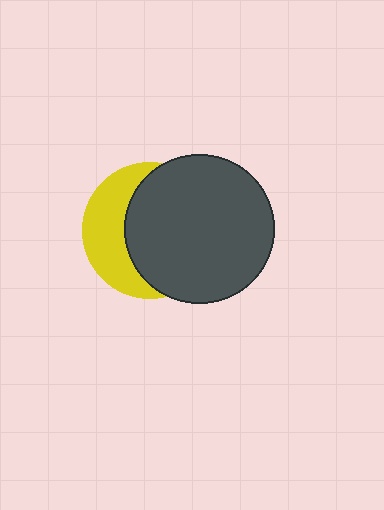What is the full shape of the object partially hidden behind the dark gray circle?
The partially hidden object is a yellow circle.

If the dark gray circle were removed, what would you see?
You would see the complete yellow circle.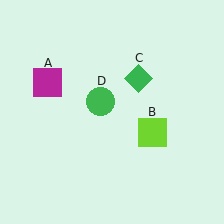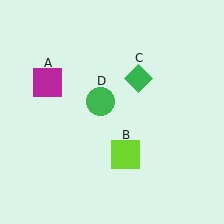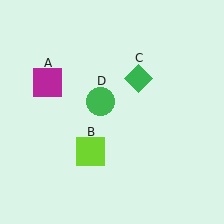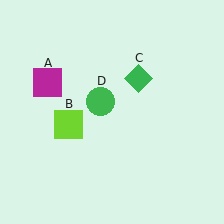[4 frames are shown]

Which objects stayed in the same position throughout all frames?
Magenta square (object A) and green diamond (object C) and green circle (object D) remained stationary.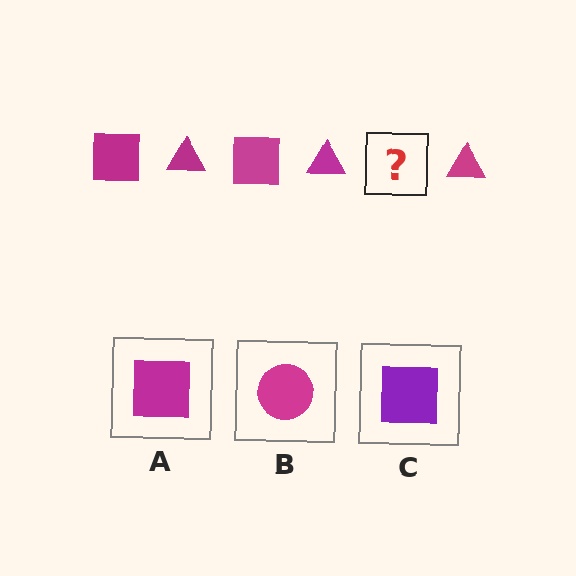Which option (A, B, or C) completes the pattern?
A.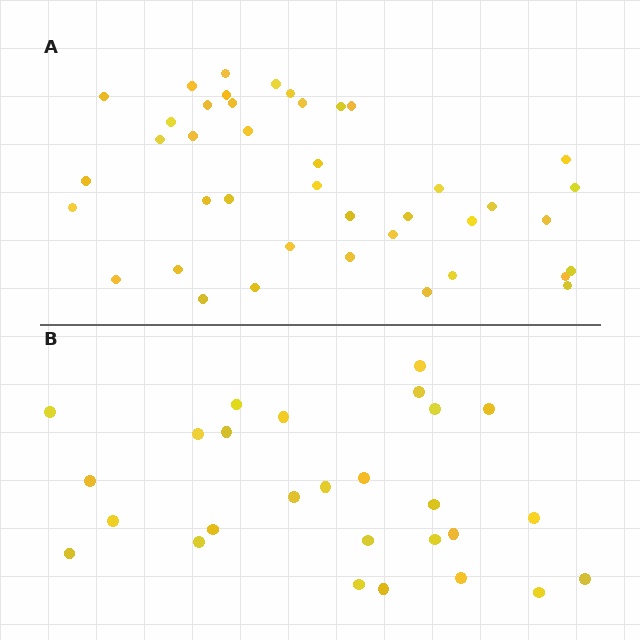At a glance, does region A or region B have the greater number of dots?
Region A (the top region) has more dots.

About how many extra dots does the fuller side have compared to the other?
Region A has approximately 15 more dots than region B.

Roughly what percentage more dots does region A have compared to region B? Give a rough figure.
About 50% more.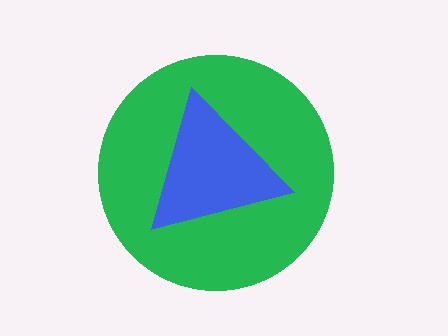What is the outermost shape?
The green circle.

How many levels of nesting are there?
2.